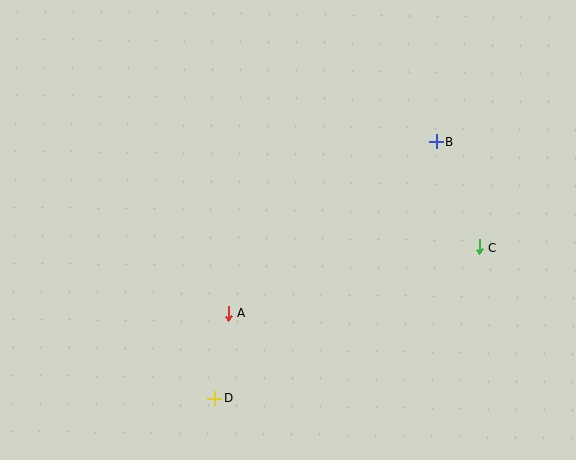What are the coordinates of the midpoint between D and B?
The midpoint between D and B is at (325, 270).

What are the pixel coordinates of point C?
Point C is at (479, 247).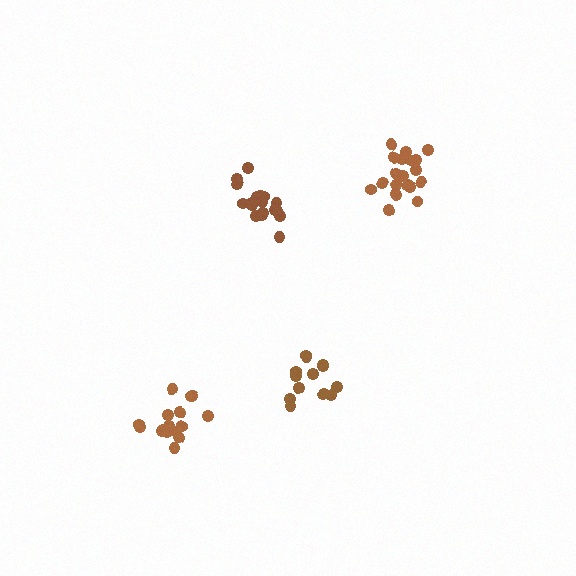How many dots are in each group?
Group 1: 19 dots, Group 2: 13 dots, Group 3: 17 dots, Group 4: 19 dots (68 total).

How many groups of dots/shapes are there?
There are 4 groups.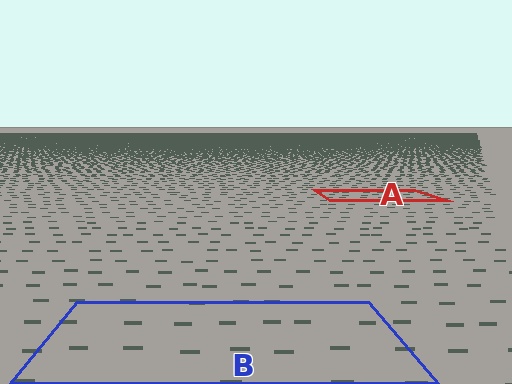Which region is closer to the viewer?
Region B is closer. The texture elements there are larger and more spread out.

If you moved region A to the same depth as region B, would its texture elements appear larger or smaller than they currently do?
They would appear larger. At a closer depth, the same texture elements are projected at a bigger on-screen size.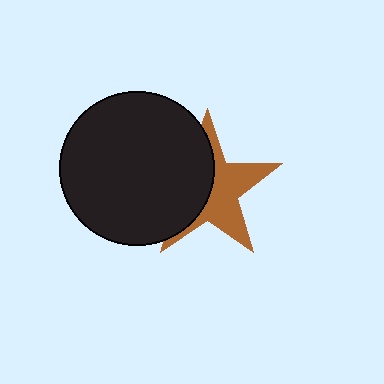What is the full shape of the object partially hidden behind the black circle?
The partially hidden object is a brown star.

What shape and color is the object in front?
The object in front is a black circle.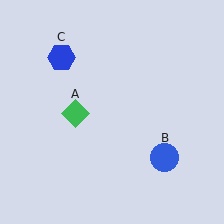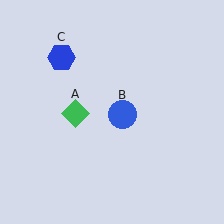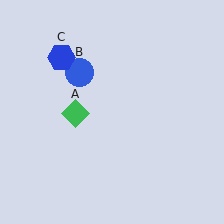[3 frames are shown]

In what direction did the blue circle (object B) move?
The blue circle (object B) moved up and to the left.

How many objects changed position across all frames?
1 object changed position: blue circle (object B).